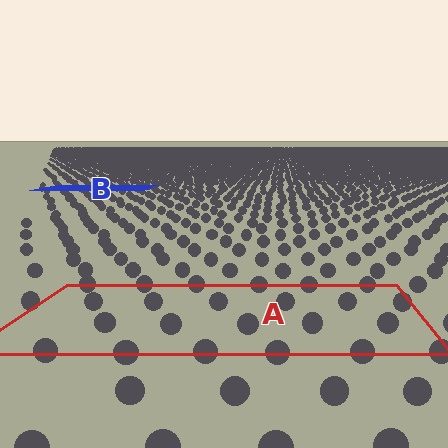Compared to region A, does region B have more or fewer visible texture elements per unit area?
Region B has more texture elements per unit area — they are packed more densely because it is farther away.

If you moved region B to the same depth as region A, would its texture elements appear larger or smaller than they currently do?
They would appear larger. At a closer depth, the same texture elements are projected at a bigger on-screen size.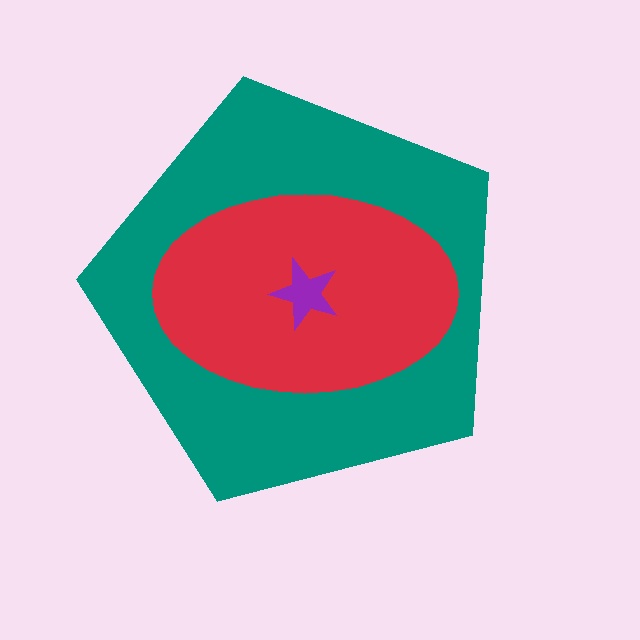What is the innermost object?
The purple star.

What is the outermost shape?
The teal pentagon.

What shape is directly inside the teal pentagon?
The red ellipse.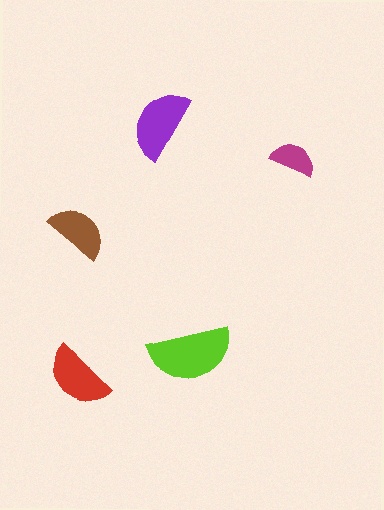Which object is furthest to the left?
The red semicircle is leftmost.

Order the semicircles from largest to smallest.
the lime one, the purple one, the red one, the brown one, the magenta one.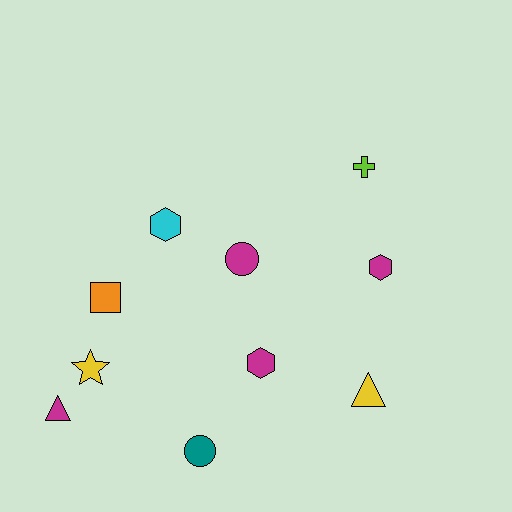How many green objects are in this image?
There are no green objects.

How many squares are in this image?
There is 1 square.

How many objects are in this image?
There are 10 objects.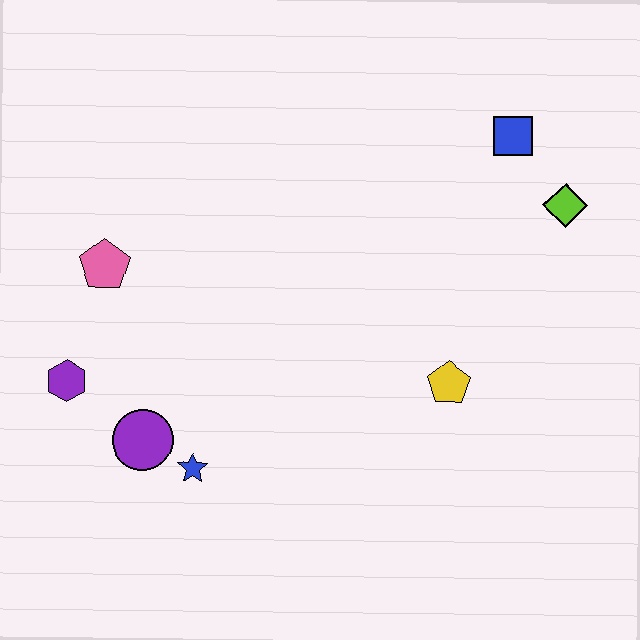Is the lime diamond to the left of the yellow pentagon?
No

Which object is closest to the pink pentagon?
The purple hexagon is closest to the pink pentagon.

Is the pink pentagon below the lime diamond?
Yes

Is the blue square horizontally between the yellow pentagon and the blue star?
No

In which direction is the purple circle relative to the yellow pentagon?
The purple circle is to the left of the yellow pentagon.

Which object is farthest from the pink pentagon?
The lime diamond is farthest from the pink pentagon.